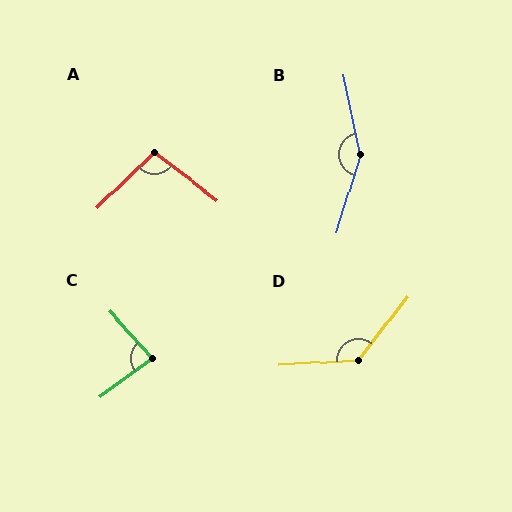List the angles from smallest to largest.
C (84°), A (99°), D (132°), B (152°).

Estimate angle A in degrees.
Approximately 99 degrees.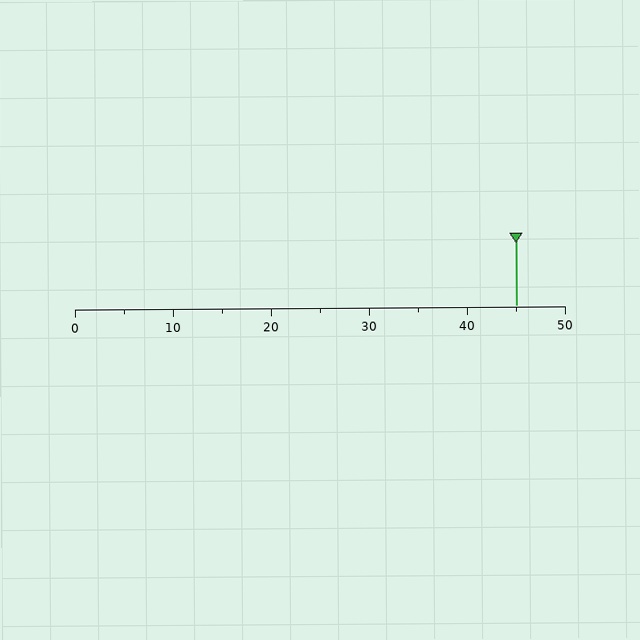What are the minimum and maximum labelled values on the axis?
The axis runs from 0 to 50.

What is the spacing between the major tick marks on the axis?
The major ticks are spaced 10 apart.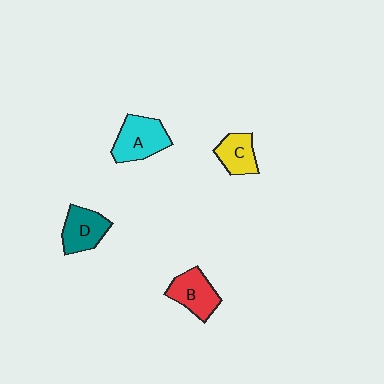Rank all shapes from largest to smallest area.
From largest to smallest: A (cyan), B (red), D (teal), C (yellow).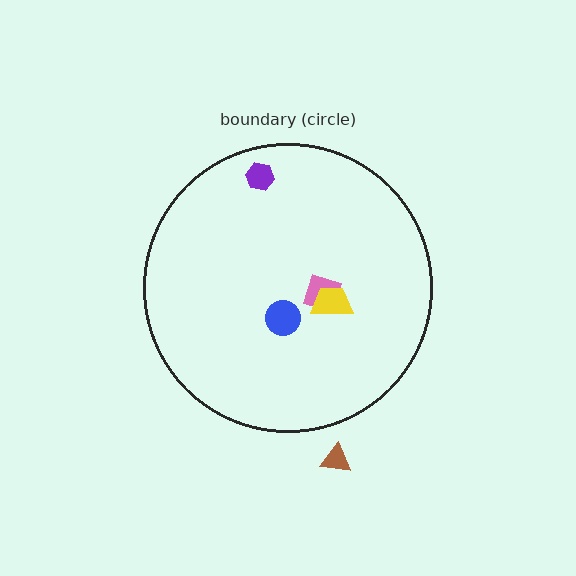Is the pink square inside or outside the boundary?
Inside.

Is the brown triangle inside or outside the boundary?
Outside.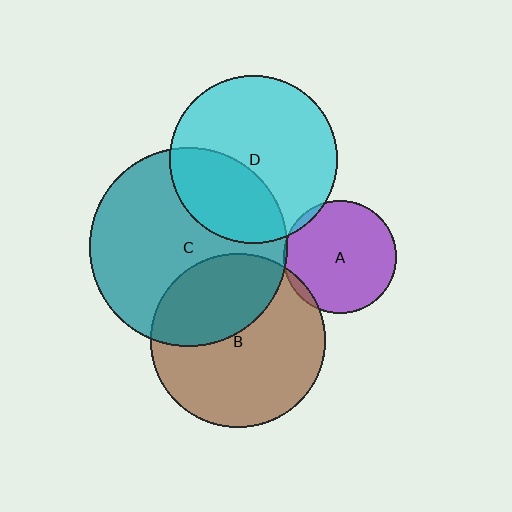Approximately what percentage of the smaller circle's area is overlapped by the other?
Approximately 35%.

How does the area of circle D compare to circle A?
Approximately 2.2 times.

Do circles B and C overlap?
Yes.